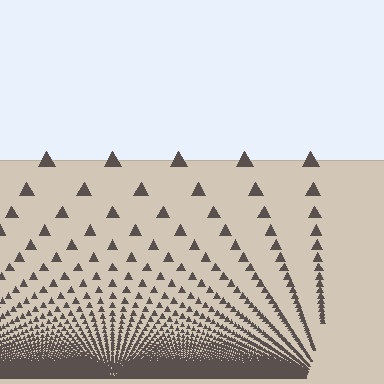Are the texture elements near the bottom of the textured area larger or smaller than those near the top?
Smaller. The gradient is inverted — elements near the bottom are smaller and denser.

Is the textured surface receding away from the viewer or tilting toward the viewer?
The surface appears to tilt toward the viewer. Texture elements get larger and sparser toward the top.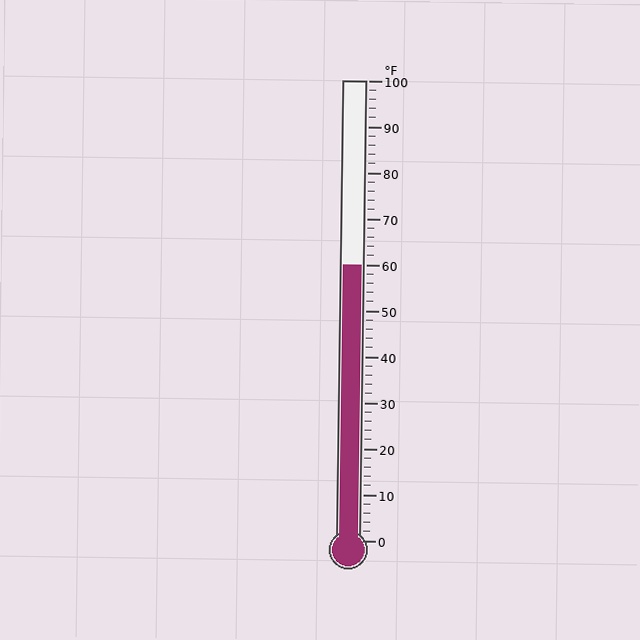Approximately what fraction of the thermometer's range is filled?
The thermometer is filled to approximately 60% of its range.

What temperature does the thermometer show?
The thermometer shows approximately 60°F.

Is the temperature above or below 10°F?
The temperature is above 10°F.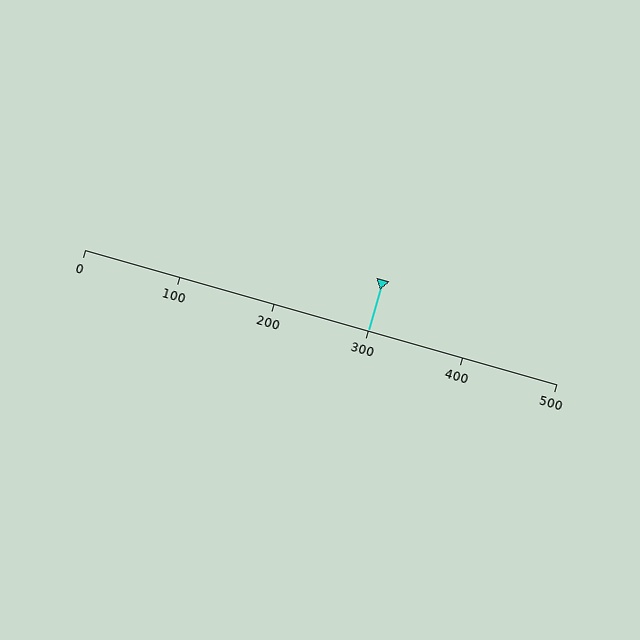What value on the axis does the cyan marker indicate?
The marker indicates approximately 300.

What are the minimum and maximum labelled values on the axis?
The axis runs from 0 to 500.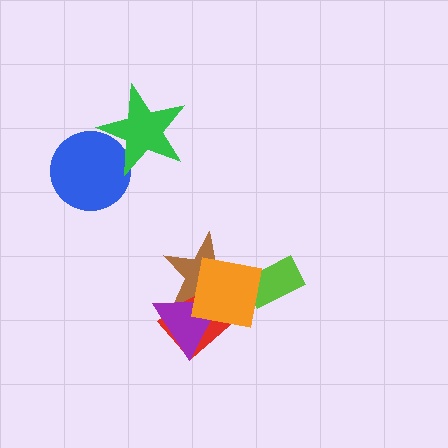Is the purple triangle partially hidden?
Yes, it is partially covered by another shape.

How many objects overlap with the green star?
1 object overlaps with the green star.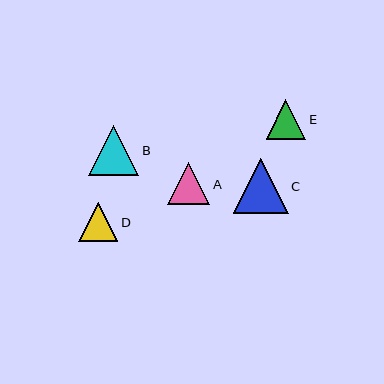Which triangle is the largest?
Triangle C is the largest with a size of approximately 55 pixels.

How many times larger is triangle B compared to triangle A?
Triangle B is approximately 1.2 times the size of triangle A.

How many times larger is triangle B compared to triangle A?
Triangle B is approximately 1.2 times the size of triangle A.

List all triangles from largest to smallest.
From largest to smallest: C, B, A, E, D.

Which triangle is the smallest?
Triangle D is the smallest with a size of approximately 40 pixels.